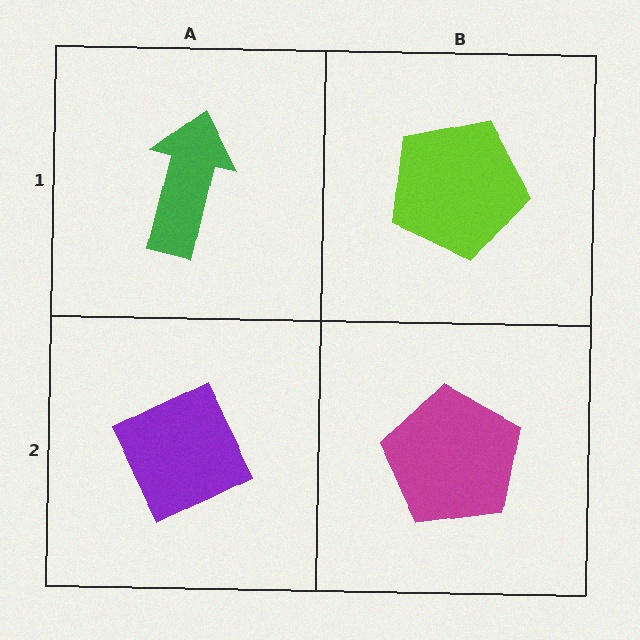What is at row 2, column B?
A magenta pentagon.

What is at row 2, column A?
A purple diamond.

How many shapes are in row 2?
2 shapes.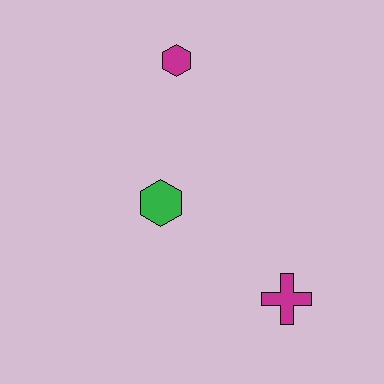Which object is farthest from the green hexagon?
The magenta cross is farthest from the green hexagon.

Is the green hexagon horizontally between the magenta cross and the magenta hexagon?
No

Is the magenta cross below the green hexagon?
Yes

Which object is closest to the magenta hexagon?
The green hexagon is closest to the magenta hexagon.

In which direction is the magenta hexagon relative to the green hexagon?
The magenta hexagon is above the green hexagon.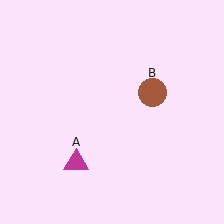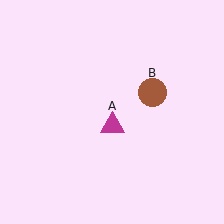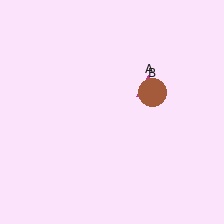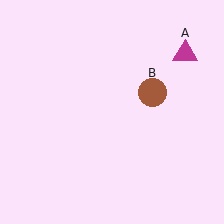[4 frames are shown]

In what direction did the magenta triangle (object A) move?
The magenta triangle (object A) moved up and to the right.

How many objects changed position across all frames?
1 object changed position: magenta triangle (object A).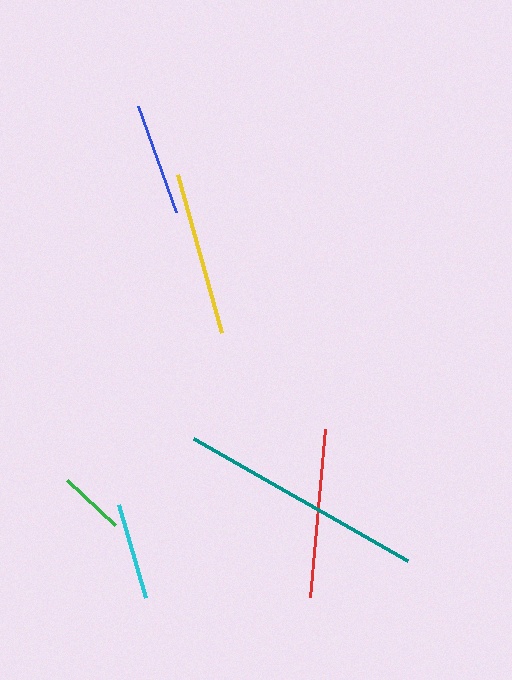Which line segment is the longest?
The teal line is the longest at approximately 246 pixels.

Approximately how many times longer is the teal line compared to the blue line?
The teal line is approximately 2.2 times the length of the blue line.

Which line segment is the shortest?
The green line is the shortest at approximately 66 pixels.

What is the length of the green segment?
The green segment is approximately 66 pixels long.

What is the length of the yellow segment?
The yellow segment is approximately 164 pixels long.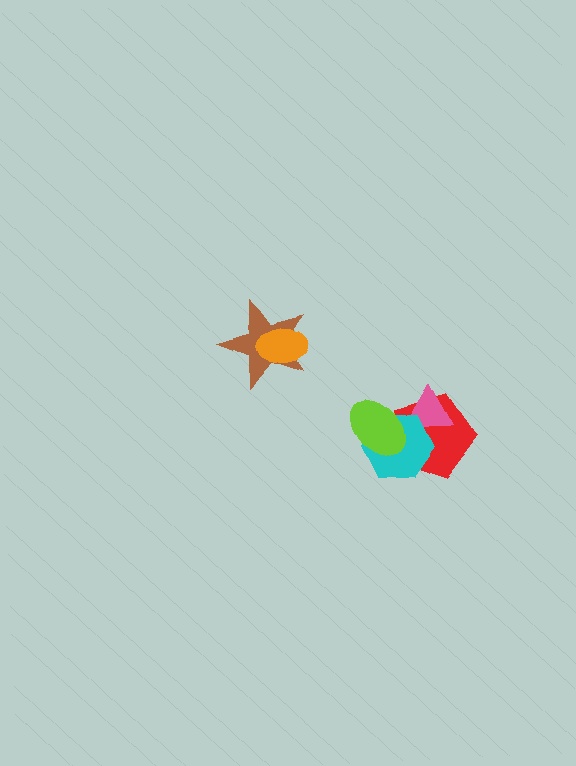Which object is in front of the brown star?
The orange ellipse is in front of the brown star.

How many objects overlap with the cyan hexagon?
3 objects overlap with the cyan hexagon.